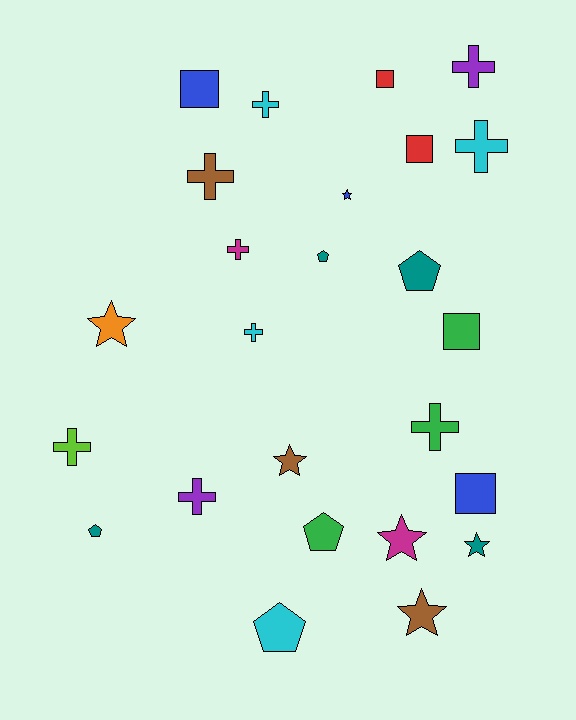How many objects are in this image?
There are 25 objects.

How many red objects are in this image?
There are 2 red objects.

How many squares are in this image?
There are 5 squares.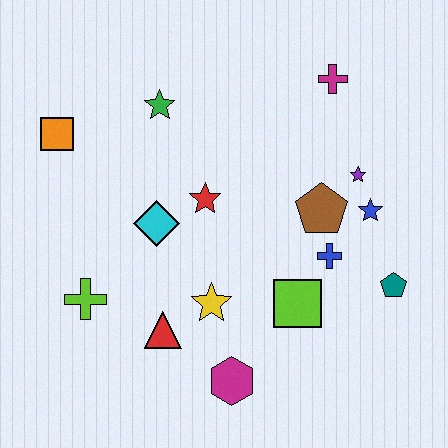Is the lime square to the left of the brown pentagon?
Yes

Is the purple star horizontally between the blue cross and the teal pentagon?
Yes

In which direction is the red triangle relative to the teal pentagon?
The red triangle is to the left of the teal pentagon.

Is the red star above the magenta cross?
No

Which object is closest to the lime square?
The blue cross is closest to the lime square.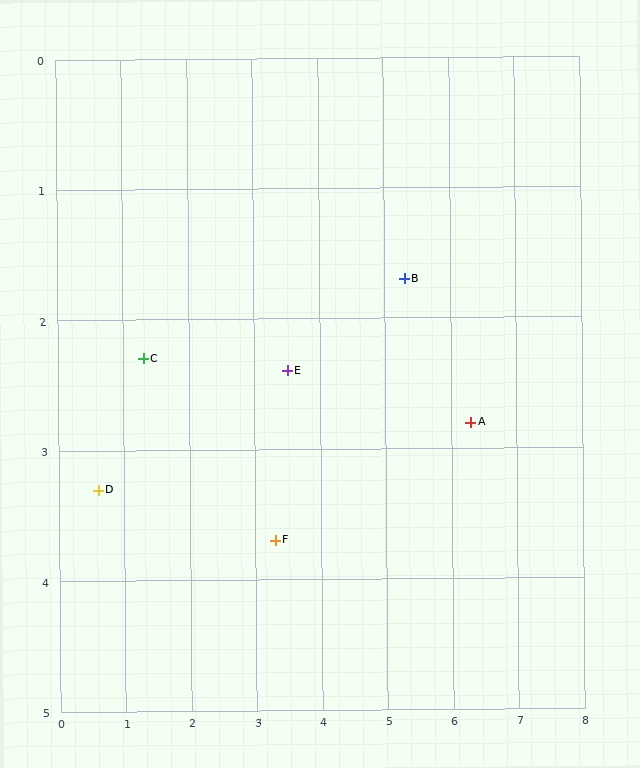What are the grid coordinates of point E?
Point E is at approximately (3.5, 2.4).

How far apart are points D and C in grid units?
Points D and C are about 1.2 grid units apart.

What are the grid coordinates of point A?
Point A is at approximately (6.3, 2.8).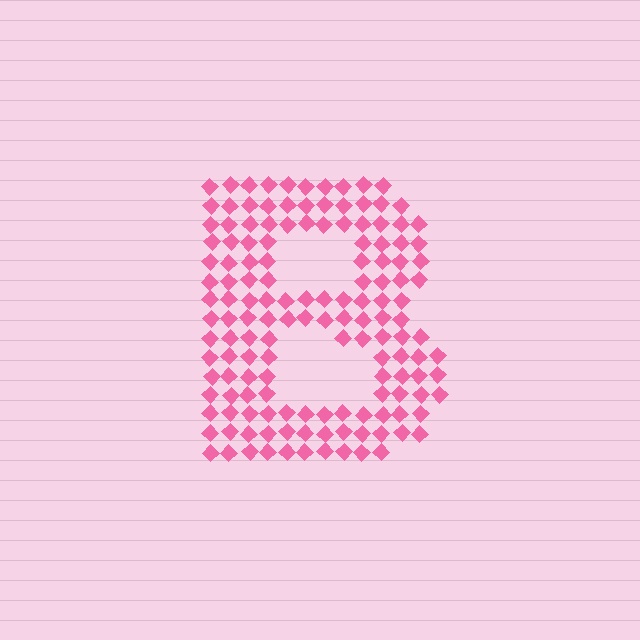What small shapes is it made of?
It is made of small diamonds.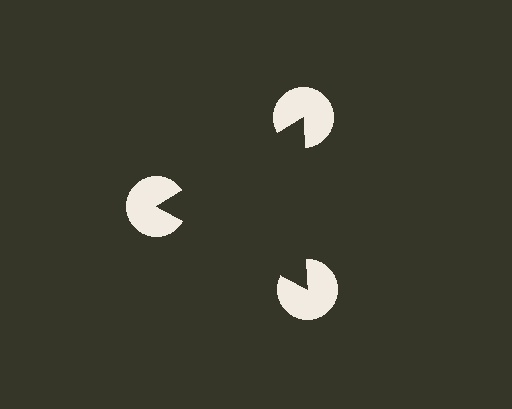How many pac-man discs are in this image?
There are 3 — one at each vertex of the illusory triangle.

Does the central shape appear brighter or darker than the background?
It typically appears slightly darker than the background, even though no actual brightness change is drawn.